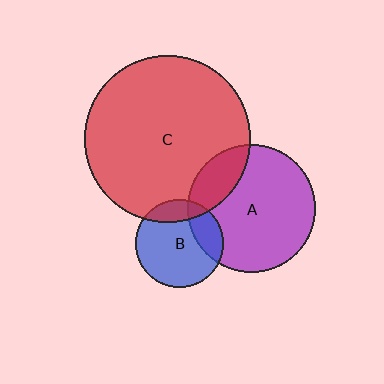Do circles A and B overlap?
Yes.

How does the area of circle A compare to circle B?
Approximately 2.1 times.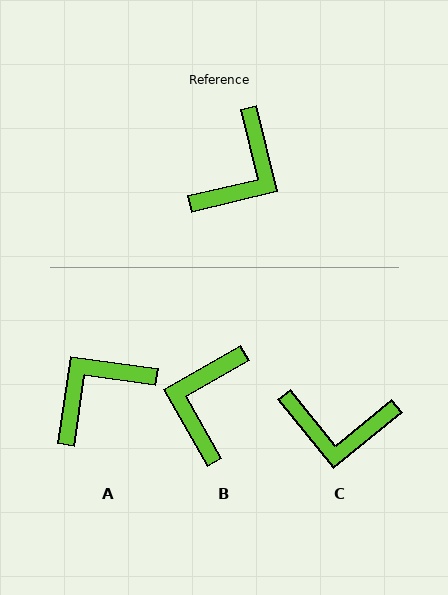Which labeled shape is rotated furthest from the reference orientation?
B, about 164 degrees away.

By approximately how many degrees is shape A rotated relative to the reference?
Approximately 158 degrees counter-clockwise.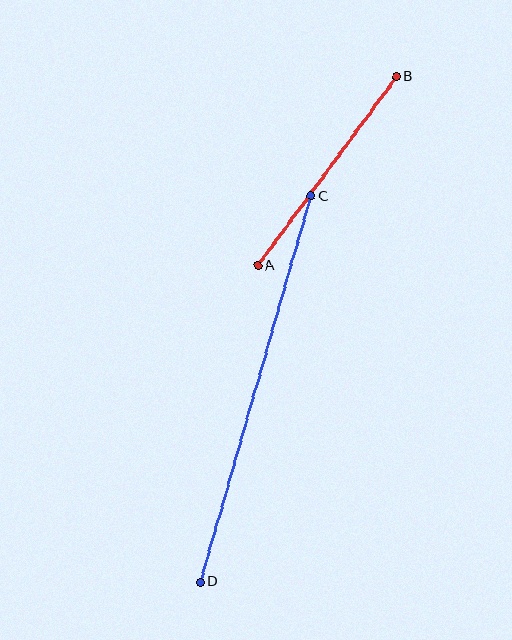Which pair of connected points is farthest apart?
Points C and D are farthest apart.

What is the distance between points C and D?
The distance is approximately 402 pixels.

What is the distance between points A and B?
The distance is approximately 235 pixels.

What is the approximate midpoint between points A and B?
The midpoint is at approximately (327, 171) pixels.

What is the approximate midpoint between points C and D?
The midpoint is at approximately (256, 389) pixels.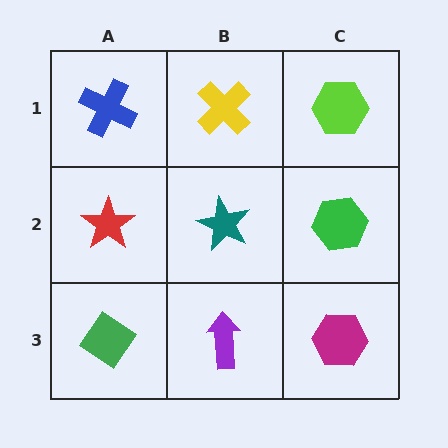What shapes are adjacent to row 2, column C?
A lime hexagon (row 1, column C), a magenta hexagon (row 3, column C), a teal star (row 2, column B).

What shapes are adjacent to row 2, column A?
A blue cross (row 1, column A), a green diamond (row 3, column A), a teal star (row 2, column B).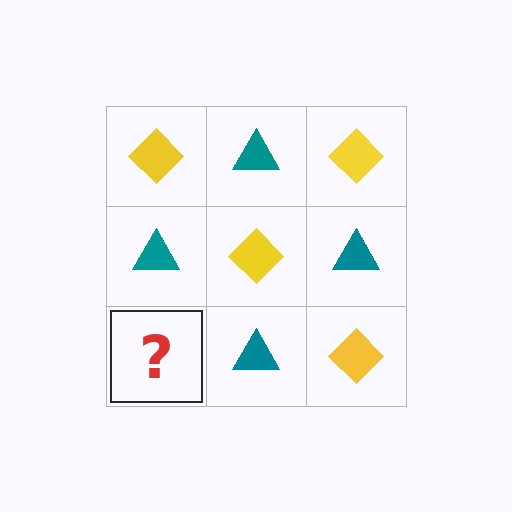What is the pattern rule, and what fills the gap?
The rule is that it alternates yellow diamond and teal triangle in a checkerboard pattern. The gap should be filled with a yellow diamond.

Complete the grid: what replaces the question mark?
The question mark should be replaced with a yellow diamond.